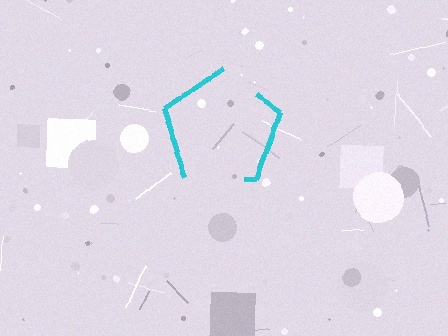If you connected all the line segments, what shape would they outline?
They would outline a pentagon.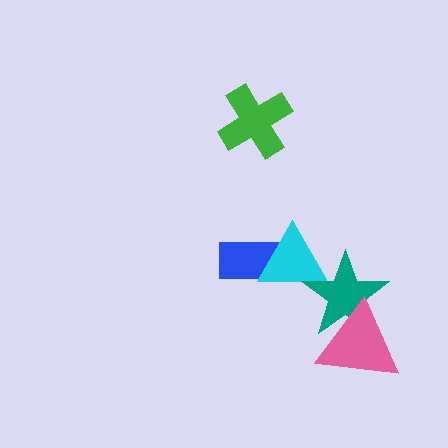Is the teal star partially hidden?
Yes, it is partially covered by another shape.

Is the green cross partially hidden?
No, no other shape covers it.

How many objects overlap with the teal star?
2 objects overlap with the teal star.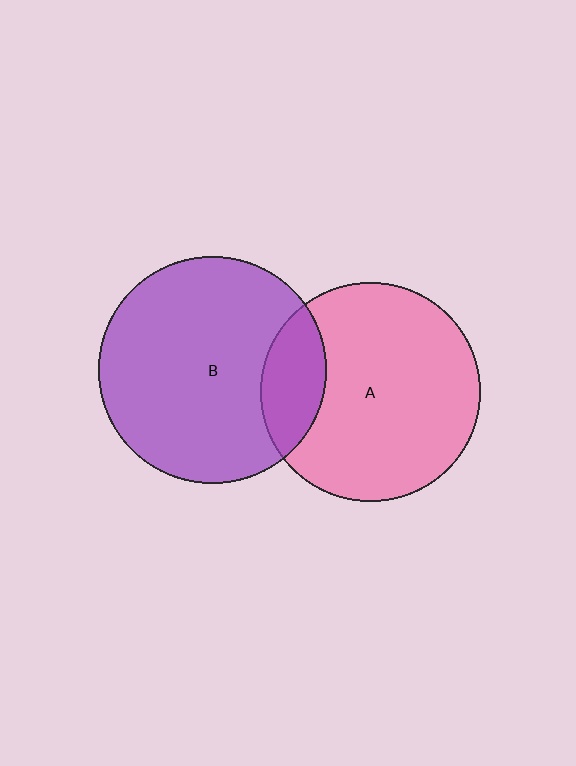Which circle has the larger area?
Circle B (purple).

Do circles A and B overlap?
Yes.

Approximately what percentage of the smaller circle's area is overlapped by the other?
Approximately 20%.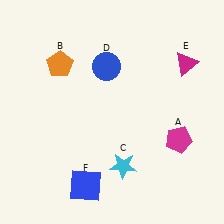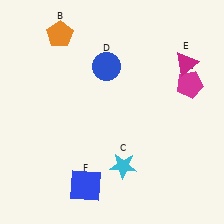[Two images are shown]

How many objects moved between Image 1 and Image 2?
2 objects moved between the two images.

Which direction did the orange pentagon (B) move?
The orange pentagon (B) moved up.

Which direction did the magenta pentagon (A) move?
The magenta pentagon (A) moved up.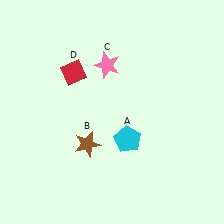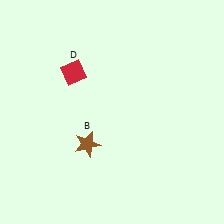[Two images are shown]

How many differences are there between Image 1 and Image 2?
There are 2 differences between the two images.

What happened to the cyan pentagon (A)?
The cyan pentagon (A) was removed in Image 2. It was in the bottom-right area of Image 1.